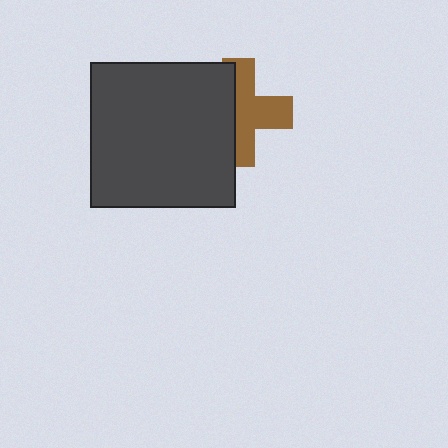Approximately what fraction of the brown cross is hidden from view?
Roughly 44% of the brown cross is hidden behind the dark gray square.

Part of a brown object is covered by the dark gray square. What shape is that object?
It is a cross.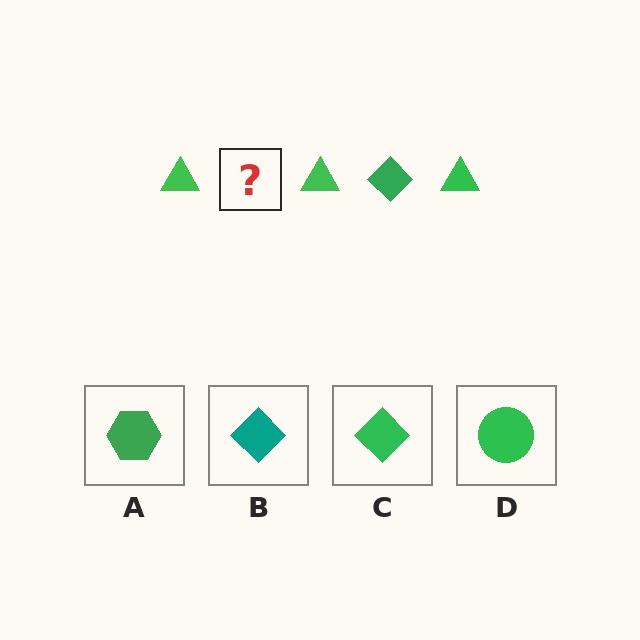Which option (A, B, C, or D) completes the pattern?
C.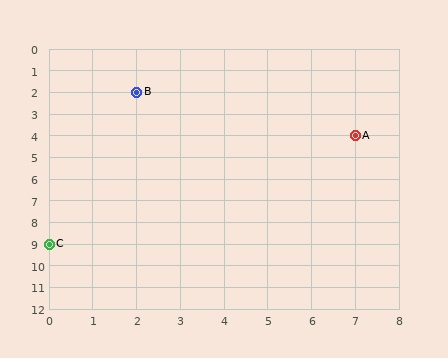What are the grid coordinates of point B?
Point B is at grid coordinates (2, 2).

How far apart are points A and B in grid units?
Points A and B are 5 columns and 2 rows apart (about 5.4 grid units diagonally).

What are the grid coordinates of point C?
Point C is at grid coordinates (0, 9).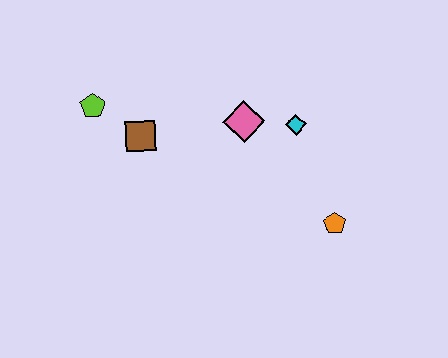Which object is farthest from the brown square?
The orange pentagon is farthest from the brown square.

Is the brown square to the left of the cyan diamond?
Yes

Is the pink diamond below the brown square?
No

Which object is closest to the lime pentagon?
The brown square is closest to the lime pentagon.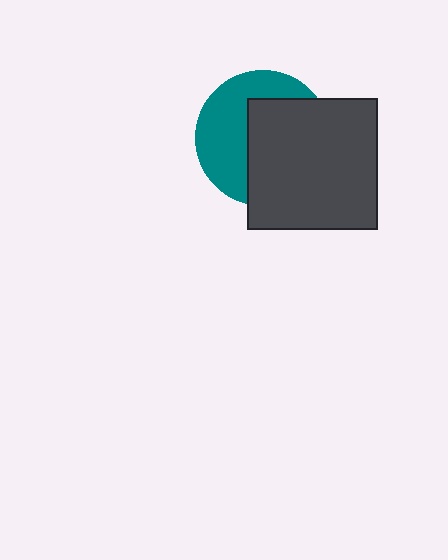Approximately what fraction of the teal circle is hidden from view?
Roughly 54% of the teal circle is hidden behind the dark gray square.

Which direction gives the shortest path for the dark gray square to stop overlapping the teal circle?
Moving right gives the shortest separation.